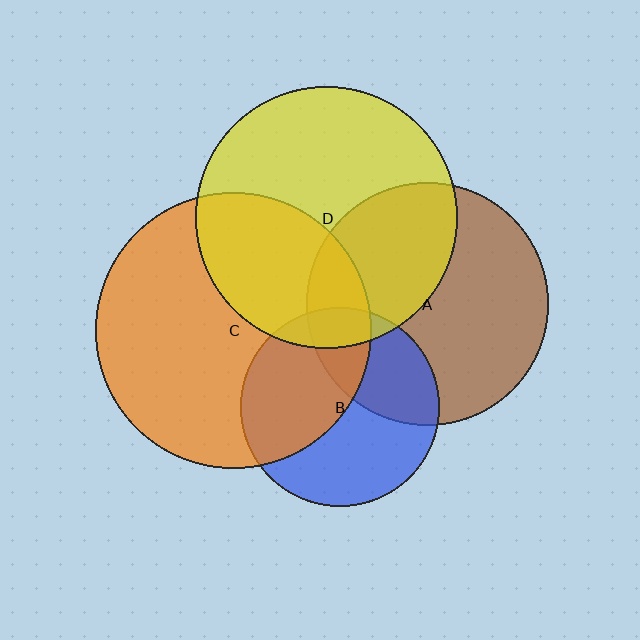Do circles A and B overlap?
Yes.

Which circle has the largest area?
Circle C (orange).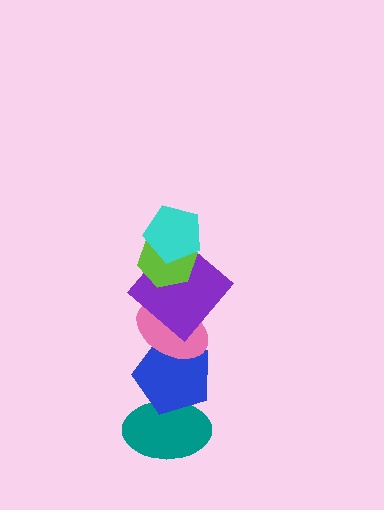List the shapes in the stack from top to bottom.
From top to bottom: the cyan pentagon, the lime hexagon, the purple diamond, the pink ellipse, the blue pentagon, the teal ellipse.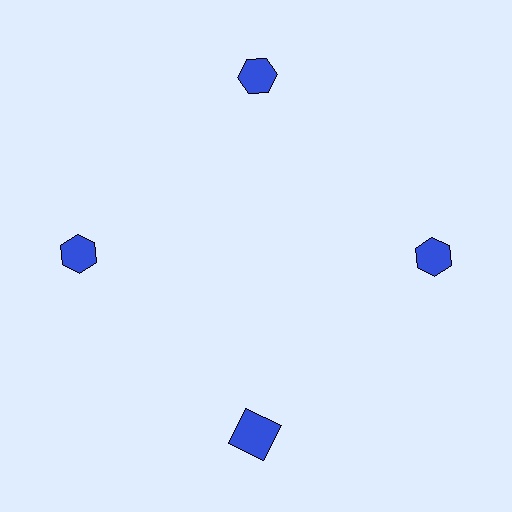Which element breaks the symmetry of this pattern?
The blue square at roughly the 6 o'clock position breaks the symmetry. All other shapes are blue hexagons.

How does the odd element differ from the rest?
It has a different shape: square instead of hexagon.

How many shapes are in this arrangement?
There are 4 shapes arranged in a ring pattern.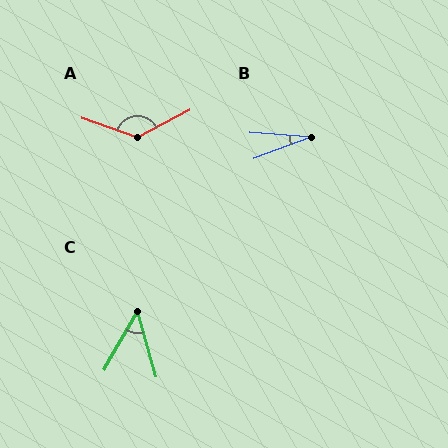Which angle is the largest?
A, at approximately 133 degrees.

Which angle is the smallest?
B, at approximately 25 degrees.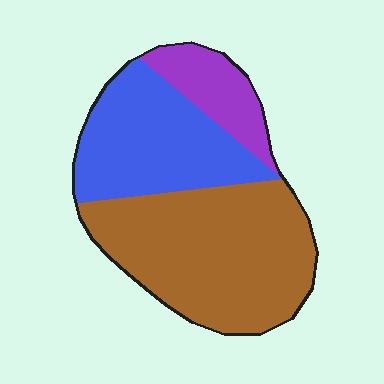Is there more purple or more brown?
Brown.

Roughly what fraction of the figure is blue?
Blue covers 34% of the figure.